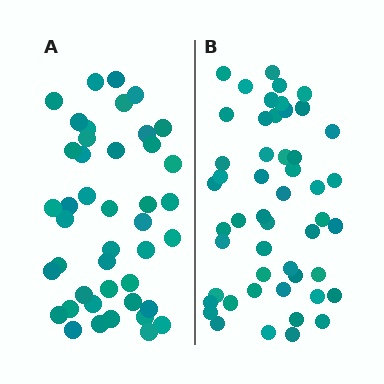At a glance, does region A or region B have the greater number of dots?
Region B (the right region) has more dots.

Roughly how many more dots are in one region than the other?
Region B has roughly 8 or so more dots than region A.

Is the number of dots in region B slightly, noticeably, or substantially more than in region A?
Region B has only slightly more — the two regions are fairly close. The ratio is roughly 1.2 to 1.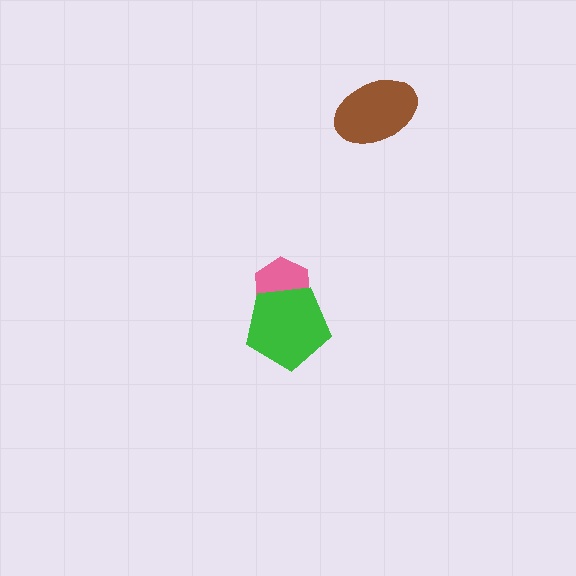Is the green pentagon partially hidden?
No, no other shape covers it.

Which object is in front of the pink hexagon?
The green pentagon is in front of the pink hexagon.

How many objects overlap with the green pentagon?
1 object overlaps with the green pentagon.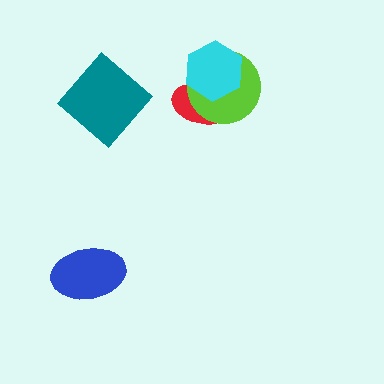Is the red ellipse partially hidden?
Yes, it is partially covered by another shape.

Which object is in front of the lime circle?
The cyan hexagon is in front of the lime circle.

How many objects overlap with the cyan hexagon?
2 objects overlap with the cyan hexagon.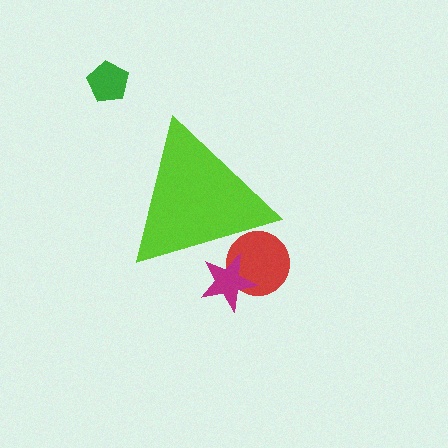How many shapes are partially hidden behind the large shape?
2 shapes are partially hidden.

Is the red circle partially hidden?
Yes, the red circle is partially hidden behind the lime triangle.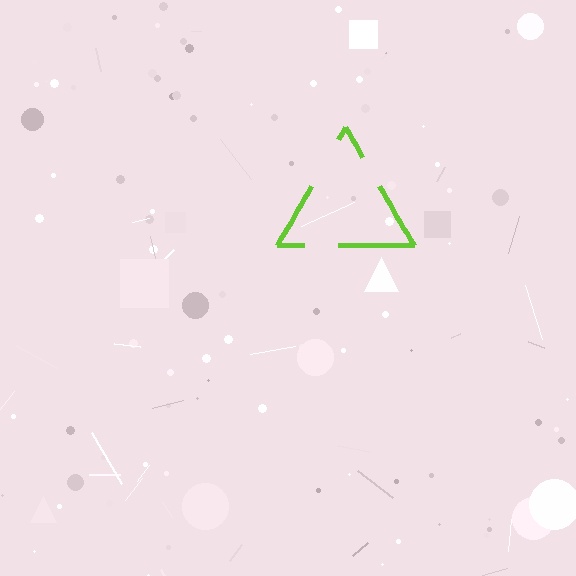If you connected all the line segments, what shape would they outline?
They would outline a triangle.